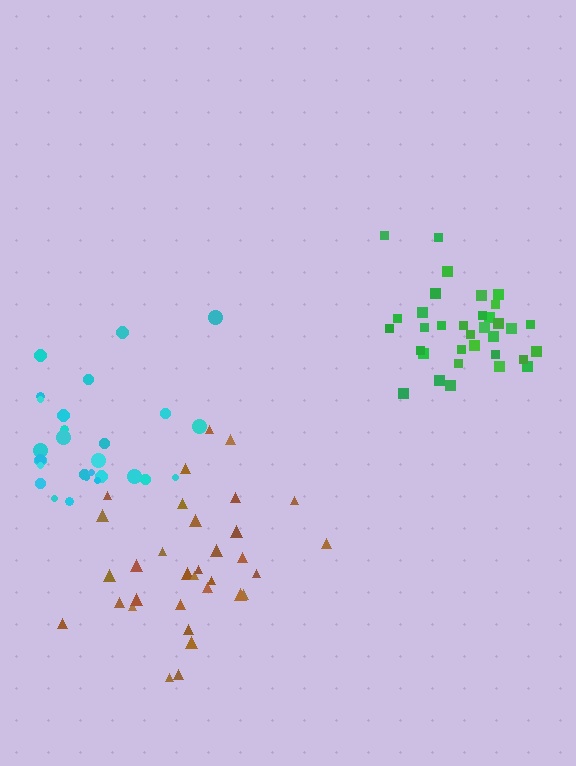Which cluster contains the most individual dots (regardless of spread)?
Green (34).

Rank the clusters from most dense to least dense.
green, brown, cyan.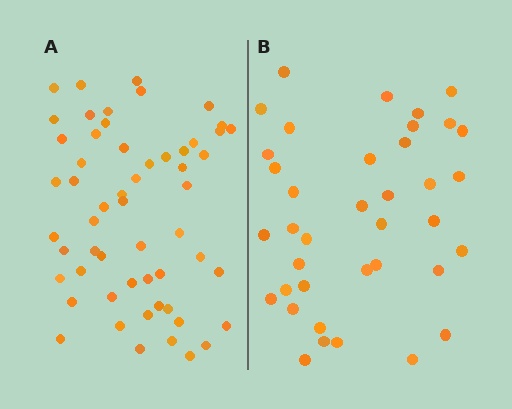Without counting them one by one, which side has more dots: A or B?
Region A (the left region) has more dots.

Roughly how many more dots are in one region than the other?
Region A has approximately 20 more dots than region B.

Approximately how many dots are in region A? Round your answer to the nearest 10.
About 60 dots. (The exact count is 56, which rounds to 60.)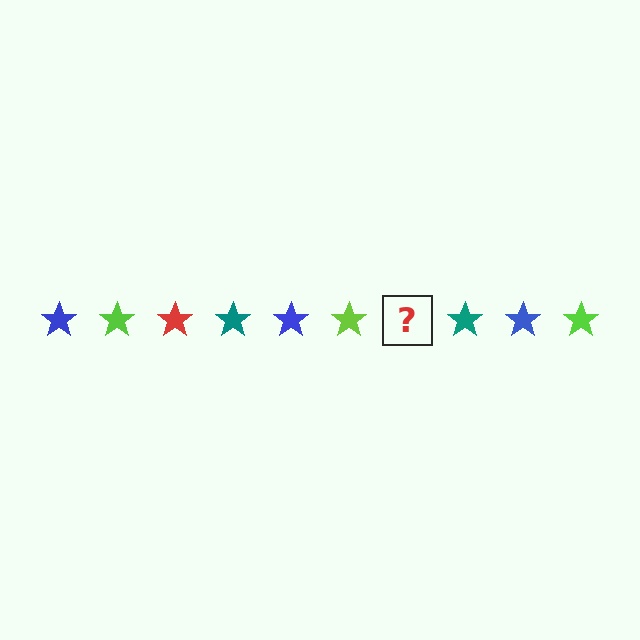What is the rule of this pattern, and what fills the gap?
The rule is that the pattern cycles through blue, lime, red, teal stars. The gap should be filled with a red star.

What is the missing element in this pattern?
The missing element is a red star.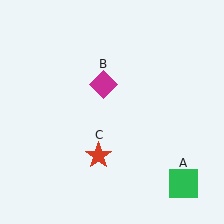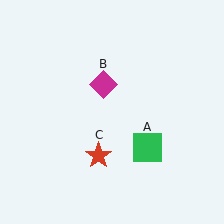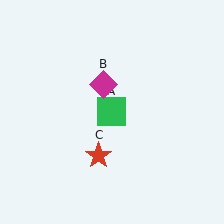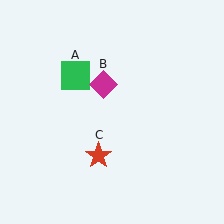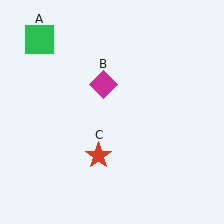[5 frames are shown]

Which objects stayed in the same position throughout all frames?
Magenta diamond (object B) and red star (object C) remained stationary.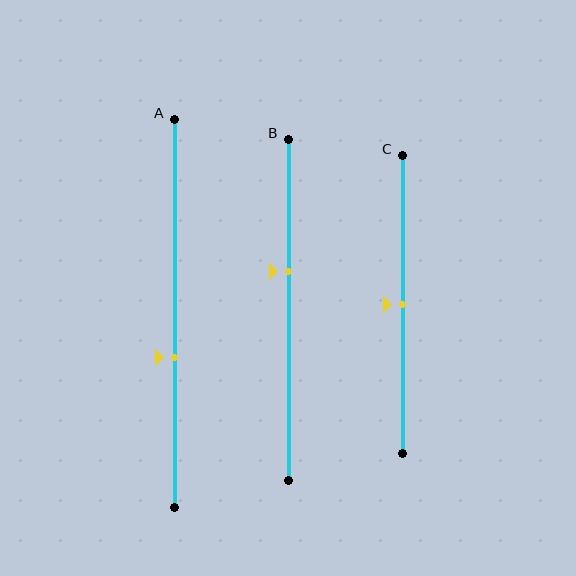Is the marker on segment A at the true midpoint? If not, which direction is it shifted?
No, the marker on segment A is shifted downward by about 11% of the segment length.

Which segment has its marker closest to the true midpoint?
Segment C has its marker closest to the true midpoint.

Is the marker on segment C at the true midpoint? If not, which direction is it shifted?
Yes, the marker on segment C is at the true midpoint.